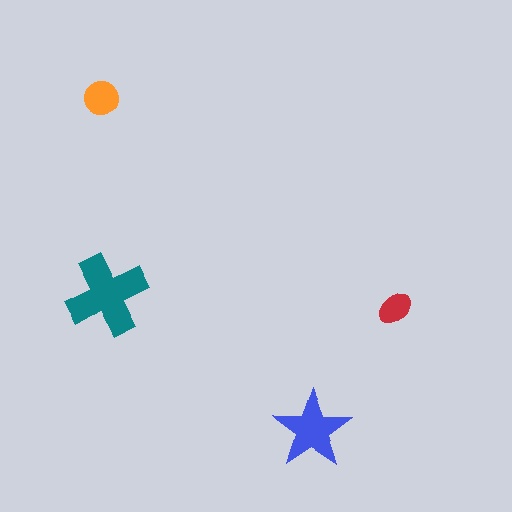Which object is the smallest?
The red ellipse.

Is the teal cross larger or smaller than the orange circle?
Larger.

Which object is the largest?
The teal cross.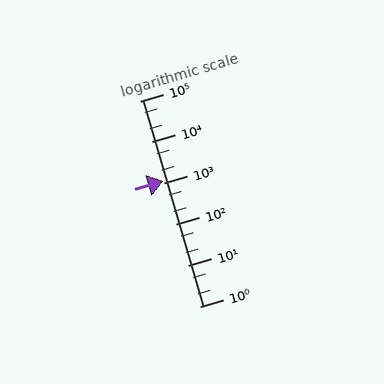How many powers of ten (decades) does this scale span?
The scale spans 5 decades, from 1 to 100000.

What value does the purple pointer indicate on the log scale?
The pointer indicates approximately 1100.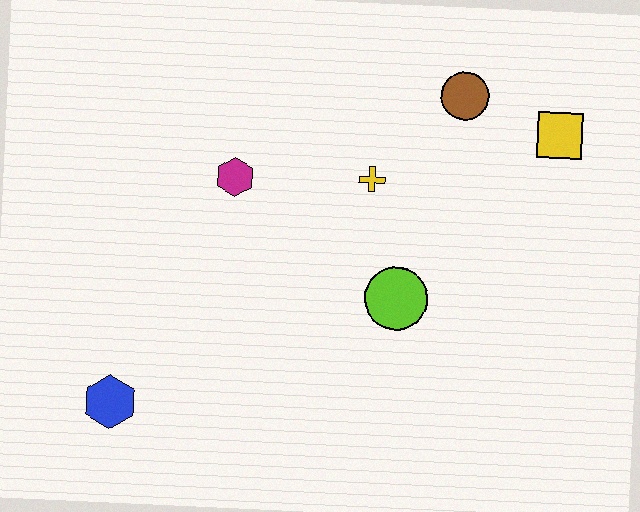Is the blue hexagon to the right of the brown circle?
No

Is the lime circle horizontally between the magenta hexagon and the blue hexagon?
No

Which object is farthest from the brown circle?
The blue hexagon is farthest from the brown circle.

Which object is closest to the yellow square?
The brown circle is closest to the yellow square.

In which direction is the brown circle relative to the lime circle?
The brown circle is above the lime circle.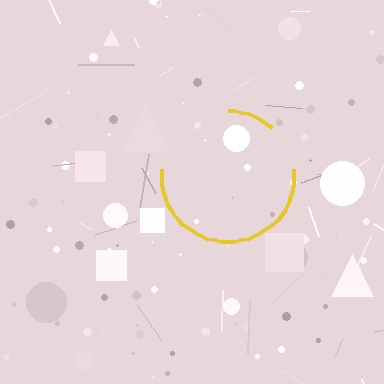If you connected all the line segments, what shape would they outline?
They would outline a circle.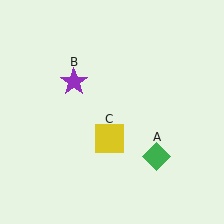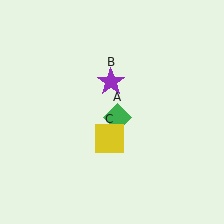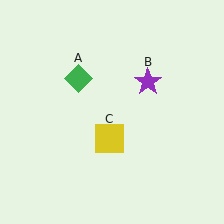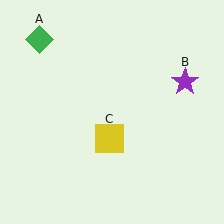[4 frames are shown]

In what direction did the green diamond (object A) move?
The green diamond (object A) moved up and to the left.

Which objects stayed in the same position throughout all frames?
Yellow square (object C) remained stationary.